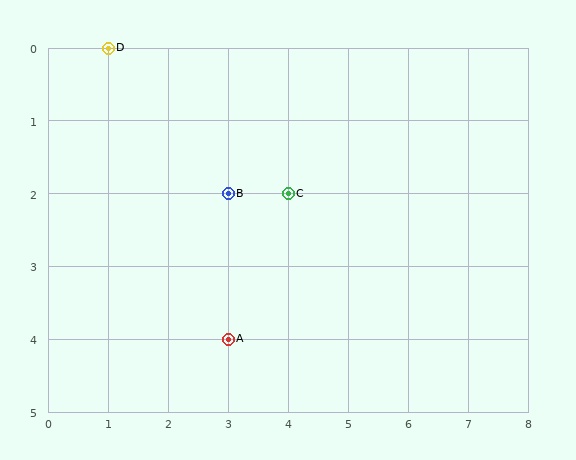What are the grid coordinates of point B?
Point B is at grid coordinates (3, 2).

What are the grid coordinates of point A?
Point A is at grid coordinates (3, 4).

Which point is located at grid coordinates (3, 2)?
Point B is at (3, 2).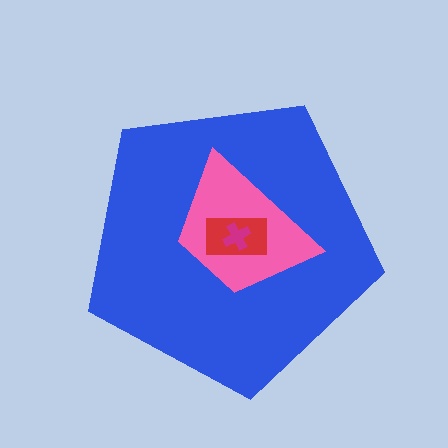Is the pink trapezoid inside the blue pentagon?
Yes.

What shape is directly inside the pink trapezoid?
The red rectangle.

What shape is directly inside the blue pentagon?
The pink trapezoid.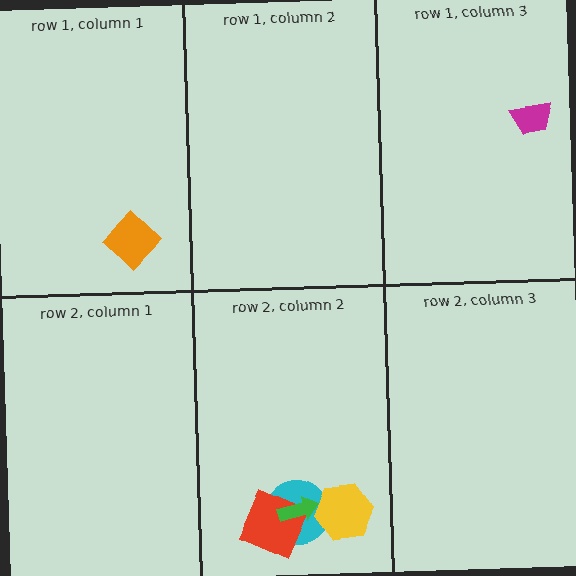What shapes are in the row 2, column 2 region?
The cyan circle, the red square, the green arrow, the yellow hexagon.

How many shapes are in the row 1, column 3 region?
1.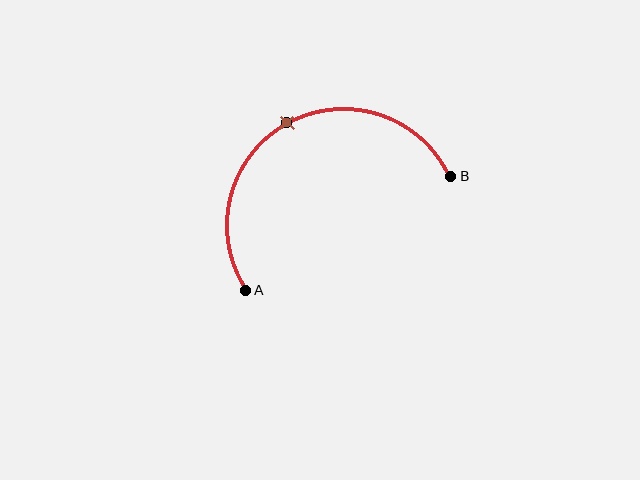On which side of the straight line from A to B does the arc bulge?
The arc bulges above the straight line connecting A and B.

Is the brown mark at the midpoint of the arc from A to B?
Yes. The brown mark lies on the arc at equal arc-length from both A and B — it is the arc midpoint.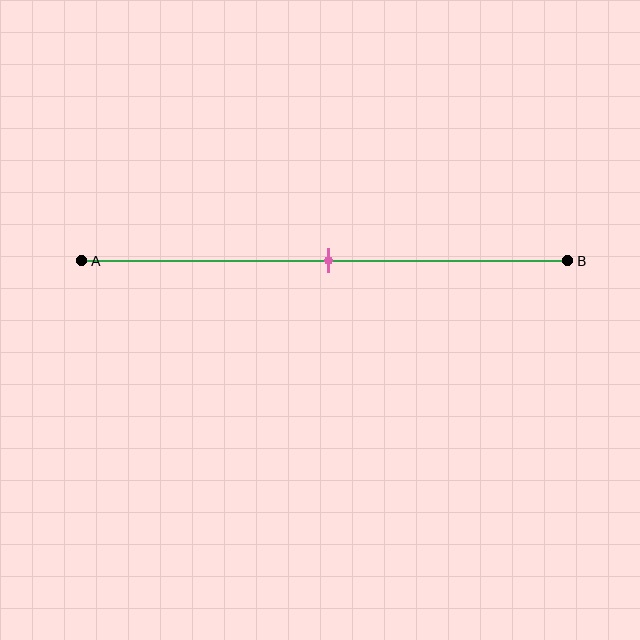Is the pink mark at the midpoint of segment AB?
Yes, the mark is approximately at the midpoint.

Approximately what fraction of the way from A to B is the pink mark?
The pink mark is approximately 50% of the way from A to B.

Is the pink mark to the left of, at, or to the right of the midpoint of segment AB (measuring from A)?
The pink mark is approximately at the midpoint of segment AB.